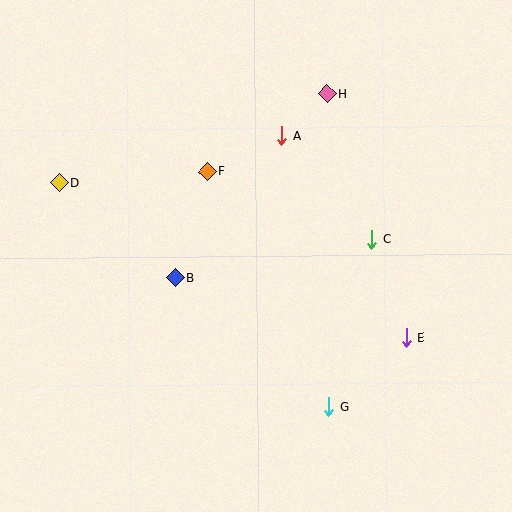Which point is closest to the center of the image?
Point B at (176, 278) is closest to the center.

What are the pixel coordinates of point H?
Point H is at (327, 94).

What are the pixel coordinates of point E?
Point E is at (406, 338).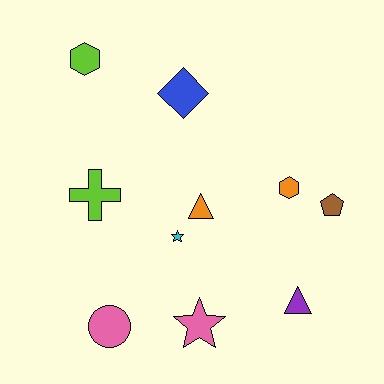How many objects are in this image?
There are 10 objects.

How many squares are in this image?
There are no squares.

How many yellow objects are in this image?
There are no yellow objects.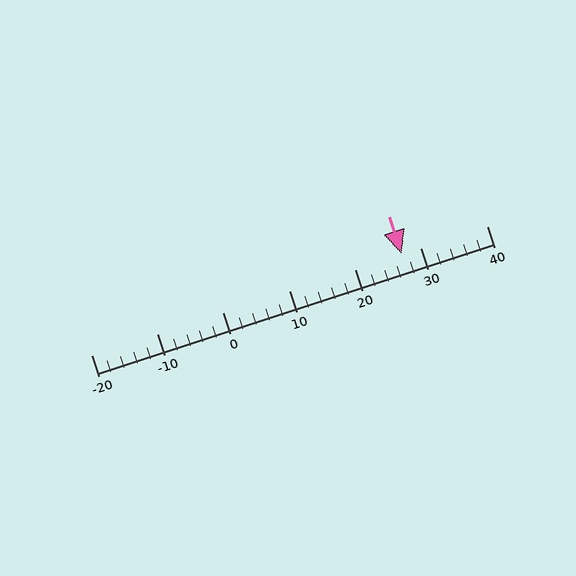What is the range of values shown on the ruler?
The ruler shows values from -20 to 40.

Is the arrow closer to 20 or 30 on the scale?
The arrow is closer to 30.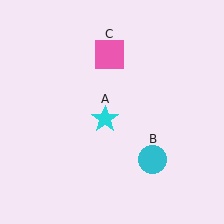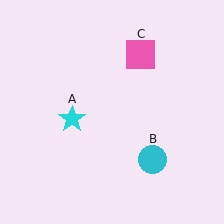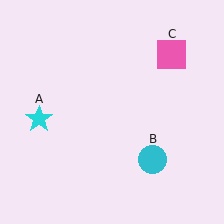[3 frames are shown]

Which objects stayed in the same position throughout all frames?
Cyan circle (object B) remained stationary.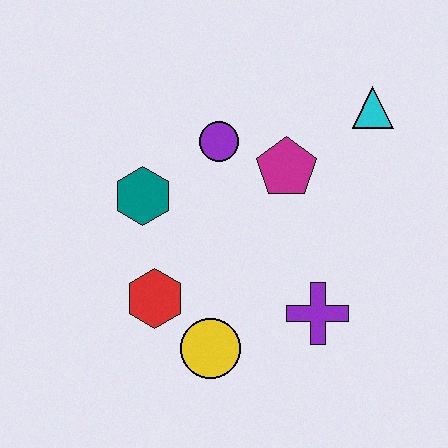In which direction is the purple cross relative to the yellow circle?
The purple cross is to the right of the yellow circle.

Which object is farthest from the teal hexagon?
The cyan triangle is farthest from the teal hexagon.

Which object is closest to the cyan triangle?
The magenta pentagon is closest to the cyan triangle.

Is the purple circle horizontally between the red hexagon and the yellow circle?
No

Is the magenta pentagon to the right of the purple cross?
No